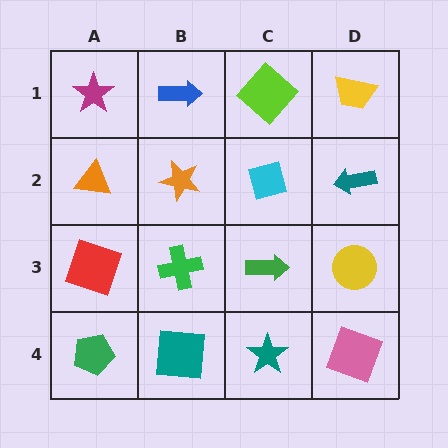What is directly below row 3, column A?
A green pentagon.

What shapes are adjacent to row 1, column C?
A cyan square (row 2, column C), a blue arrow (row 1, column B), a yellow trapezoid (row 1, column D).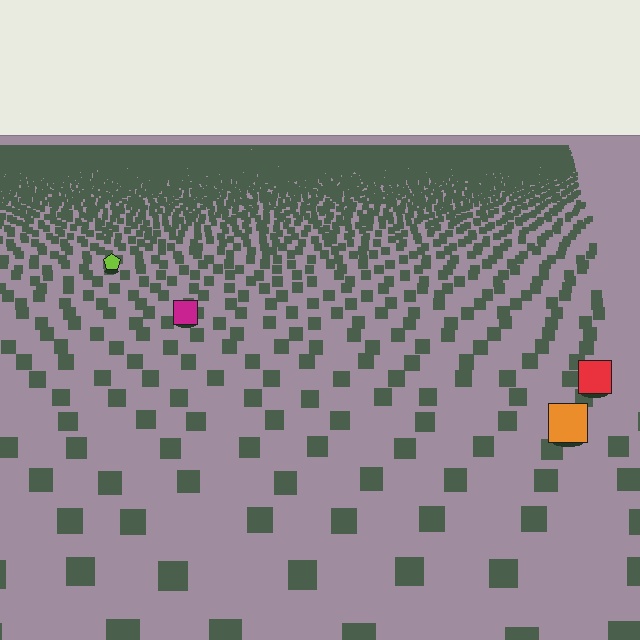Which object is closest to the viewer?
The orange square is closest. The texture marks near it are larger and more spread out.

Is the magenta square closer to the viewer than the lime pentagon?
Yes. The magenta square is closer — you can tell from the texture gradient: the ground texture is coarser near it.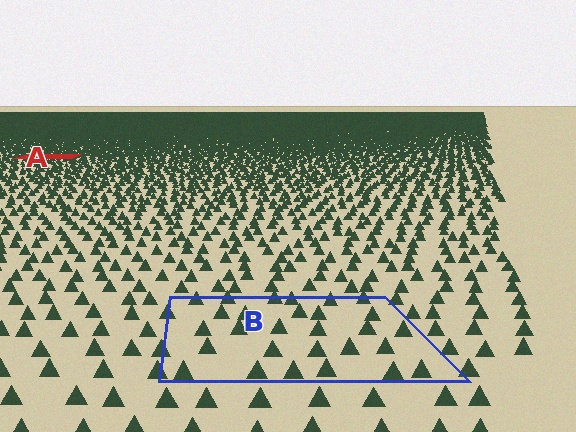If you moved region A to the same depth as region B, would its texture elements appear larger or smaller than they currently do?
They would appear larger. At a closer depth, the same texture elements are projected at a bigger on-screen size.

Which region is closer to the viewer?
Region B is closer. The texture elements there are larger and more spread out.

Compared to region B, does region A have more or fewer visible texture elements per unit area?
Region A has more texture elements per unit area — they are packed more densely because it is farther away.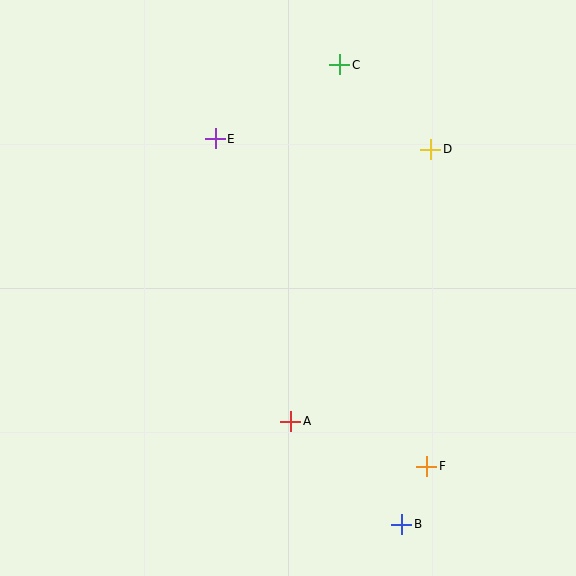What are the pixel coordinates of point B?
Point B is at (402, 524).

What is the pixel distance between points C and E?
The distance between C and E is 145 pixels.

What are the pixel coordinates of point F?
Point F is at (426, 466).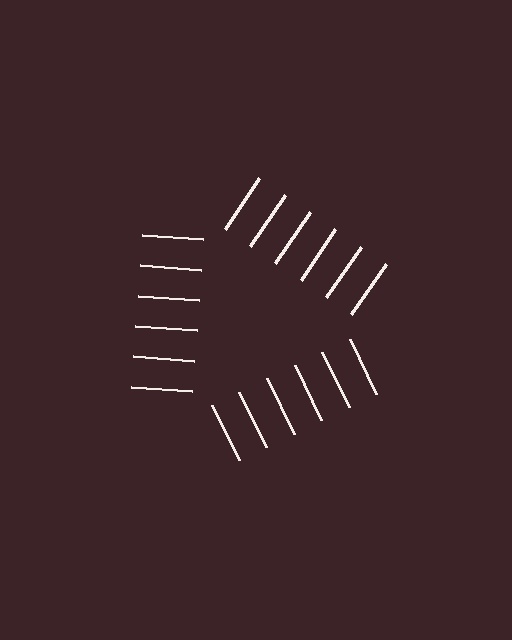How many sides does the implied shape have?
3 sides — the line-ends trace a triangle.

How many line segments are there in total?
18 — 6 along each of the 3 edges.